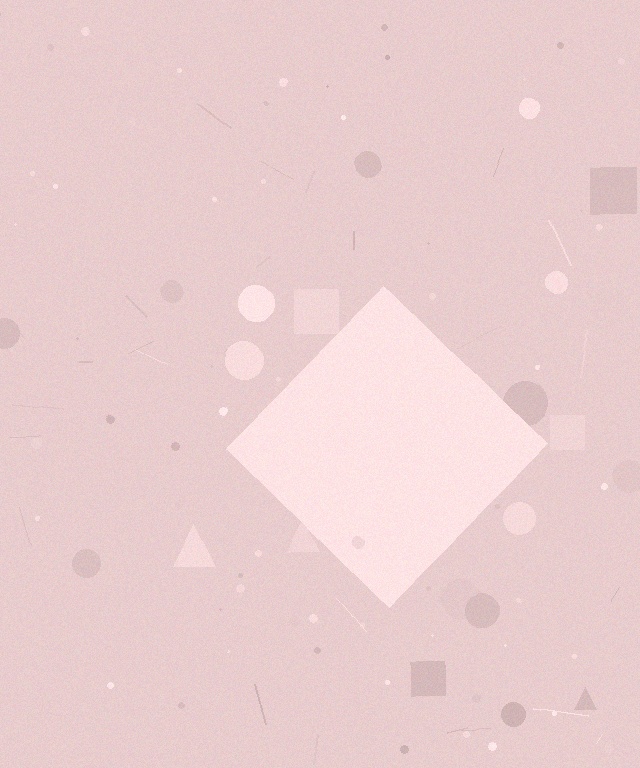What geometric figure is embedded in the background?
A diamond is embedded in the background.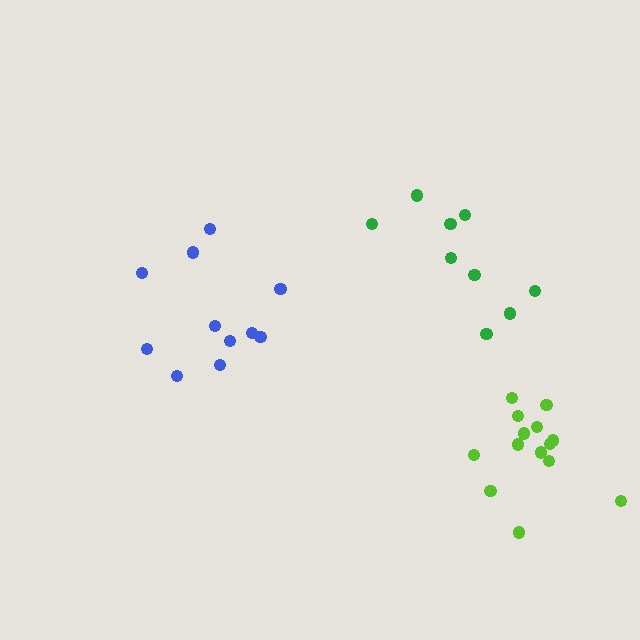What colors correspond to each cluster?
The clusters are colored: blue, green, lime.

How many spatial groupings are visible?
There are 3 spatial groupings.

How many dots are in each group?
Group 1: 11 dots, Group 2: 9 dots, Group 3: 14 dots (34 total).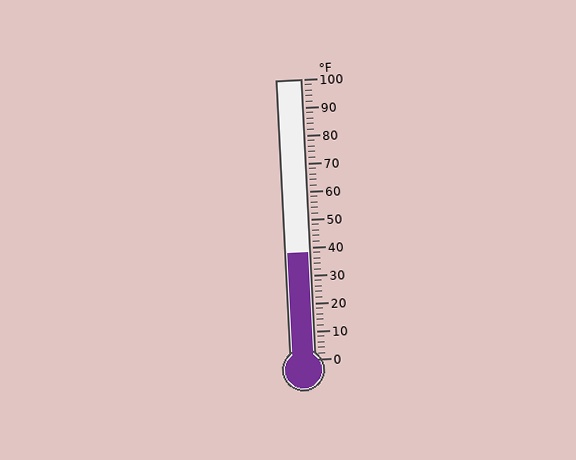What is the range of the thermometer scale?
The thermometer scale ranges from 0°F to 100°F.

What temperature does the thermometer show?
The thermometer shows approximately 38°F.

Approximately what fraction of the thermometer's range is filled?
The thermometer is filled to approximately 40% of its range.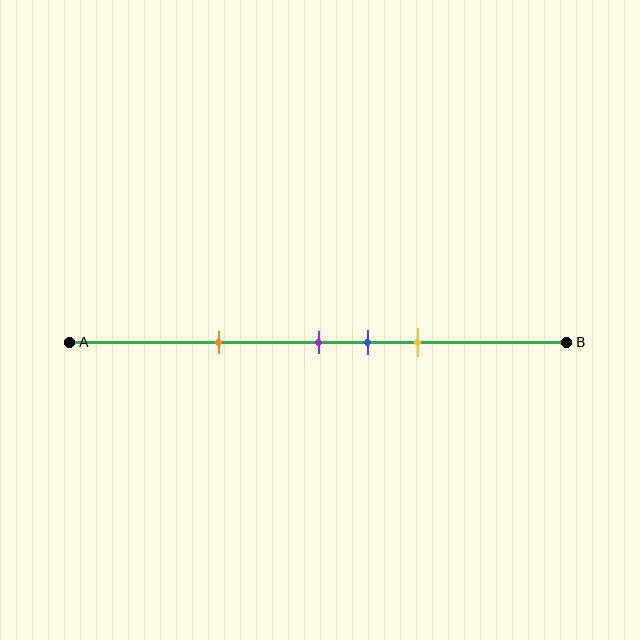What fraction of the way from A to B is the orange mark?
The orange mark is approximately 30% (0.3) of the way from A to B.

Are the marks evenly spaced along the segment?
No, the marks are not evenly spaced.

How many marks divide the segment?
There are 4 marks dividing the segment.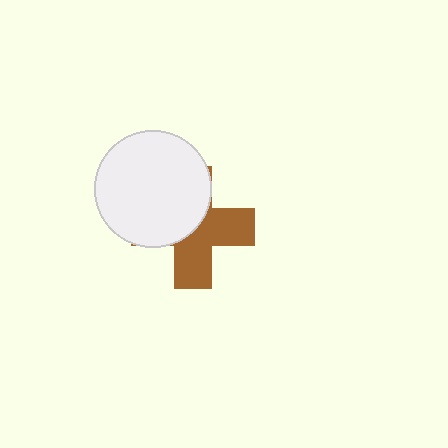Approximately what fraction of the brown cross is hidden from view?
Roughly 50% of the brown cross is hidden behind the white circle.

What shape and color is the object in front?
The object in front is a white circle.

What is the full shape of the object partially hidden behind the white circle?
The partially hidden object is a brown cross.